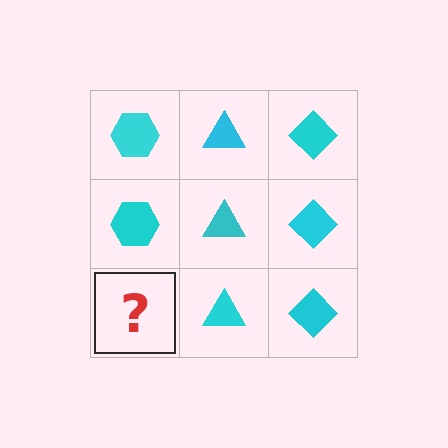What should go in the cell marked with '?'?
The missing cell should contain a cyan hexagon.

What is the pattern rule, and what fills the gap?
The rule is that each column has a consistent shape. The gap should be filled with a cyan hexagon.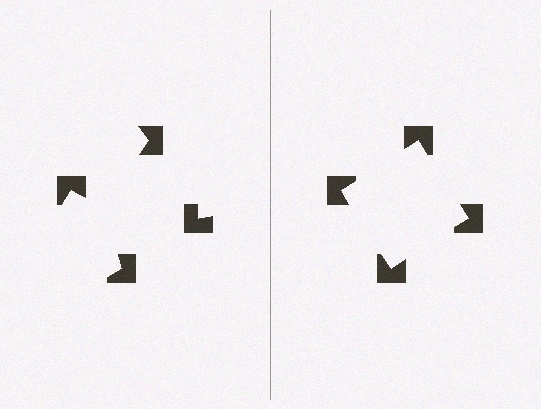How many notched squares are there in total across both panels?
8 — 4 on each side.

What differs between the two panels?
The notched squares are positioned identically on both sides; only the wedge orientations differ. On the right they align to a square; on the left they are misaligned.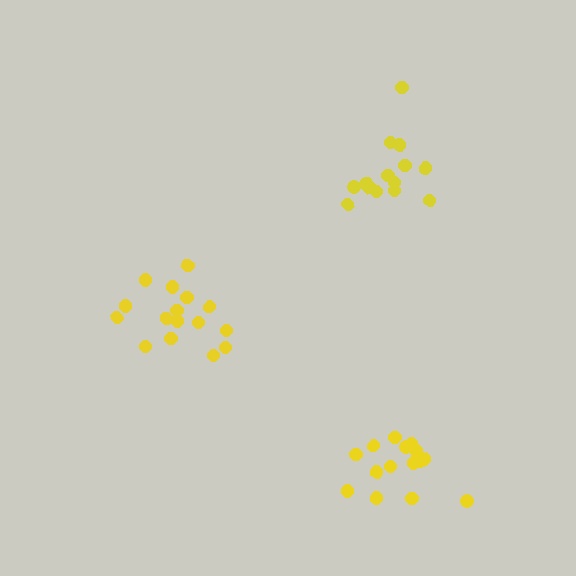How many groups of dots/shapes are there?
There are 3 groups.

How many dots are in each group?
Group 1: 16 dots, Group 2: 16 dots, Group 3: 14 dots (46 total).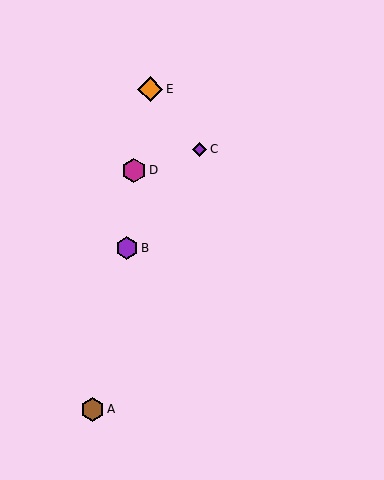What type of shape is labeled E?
Shape E is an orange diamond.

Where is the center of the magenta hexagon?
The center of the magenta hexagon is at (134, 170).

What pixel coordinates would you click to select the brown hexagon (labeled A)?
Click at (92, 409) to select the brown hexagon A.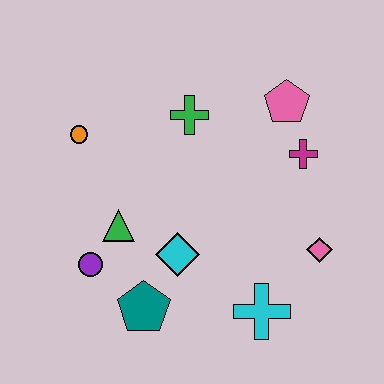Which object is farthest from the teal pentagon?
The pink pentagon is farthest from the teal pentagon.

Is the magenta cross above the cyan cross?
Yes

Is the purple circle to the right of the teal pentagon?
No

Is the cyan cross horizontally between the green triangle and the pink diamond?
Yes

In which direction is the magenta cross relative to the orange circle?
The magenta cross is to the right of the orange circle.